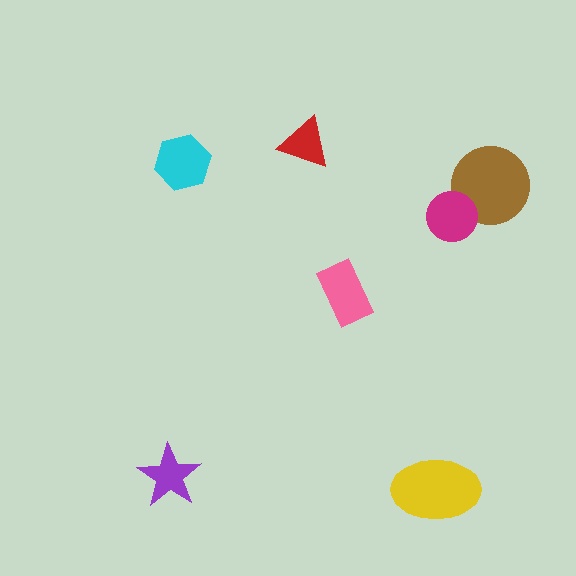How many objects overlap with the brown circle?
1 object overlaps with the brown circle.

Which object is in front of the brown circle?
The magenta circle is in front of the brown circle.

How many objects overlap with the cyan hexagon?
0 objects overlap with the cyan hexagon.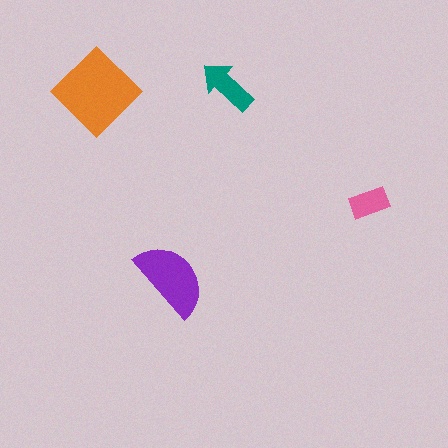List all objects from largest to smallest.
The orange diamond, the purple semicircle, the teal arrow, the pink rectangle.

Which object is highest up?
The teal arrow is topmost.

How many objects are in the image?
There are 4 objects in the image.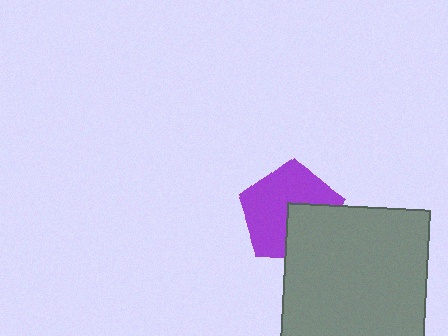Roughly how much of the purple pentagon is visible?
Most of it is visible (roughly 66%).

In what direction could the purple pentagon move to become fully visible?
The purple pentagon could move toward the upper-left. That would shift it out from behind the gray square entirely.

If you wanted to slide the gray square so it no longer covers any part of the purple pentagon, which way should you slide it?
Slide it toward the lower-right — that is the most direct way to separate the two shapes.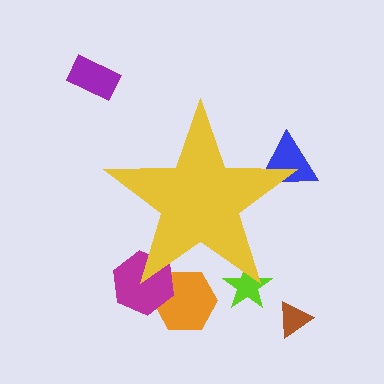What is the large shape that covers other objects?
A yellow star.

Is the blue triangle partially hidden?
Yes, the blue triangle is partially hidden behind the yellow star.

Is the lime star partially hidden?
Yes, the lime star is partially hidden behind the yellow star.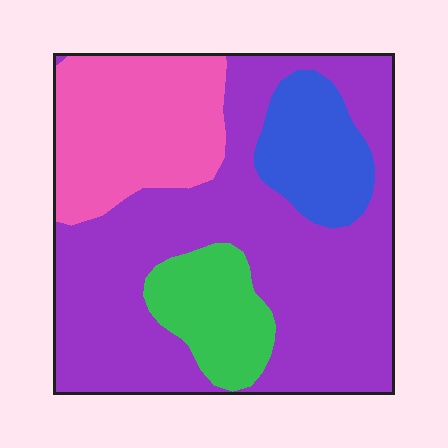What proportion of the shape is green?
Green takes up less than a quarter of the shape.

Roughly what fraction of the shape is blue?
Blue takes up less than a quarter of the shape.